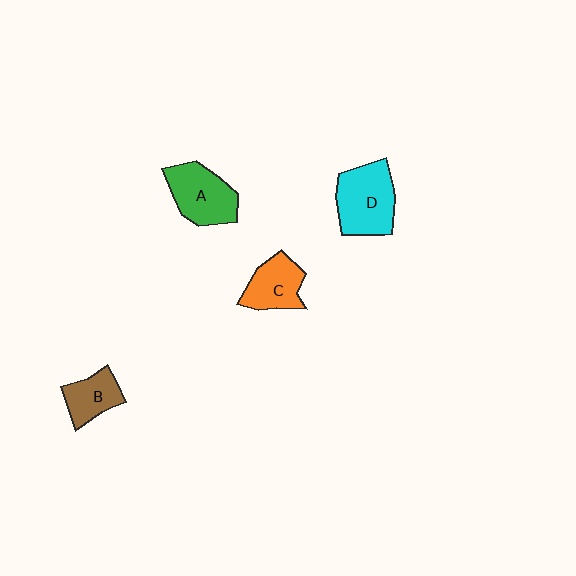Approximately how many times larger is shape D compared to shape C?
Approximately 1.4 times.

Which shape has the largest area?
Shape D (cyan).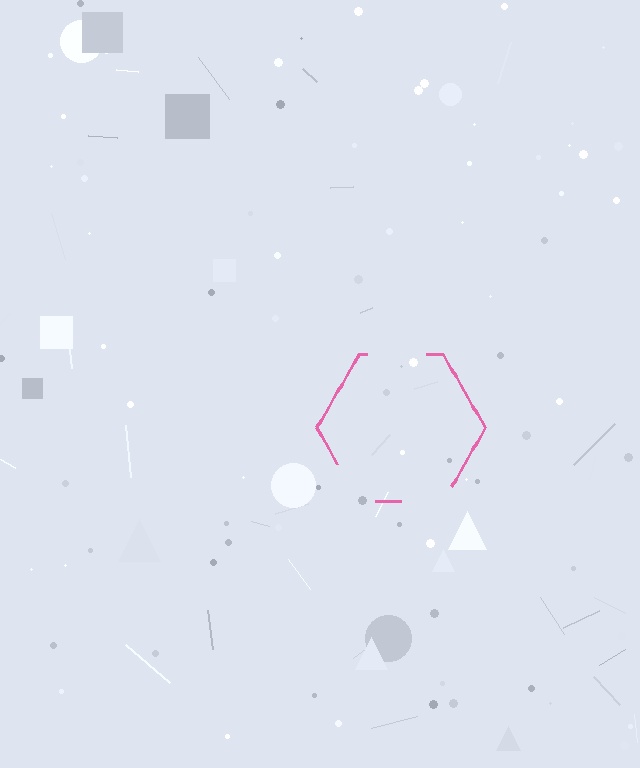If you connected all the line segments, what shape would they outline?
They would outline a hexagon.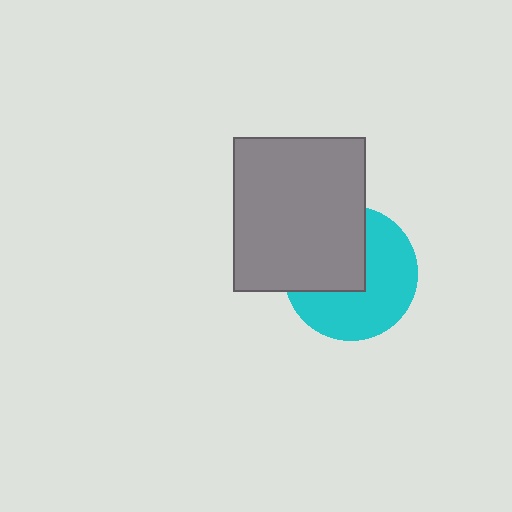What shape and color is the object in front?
The object in front is a gray rectangle.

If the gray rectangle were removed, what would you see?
You would see the complete cyan circle.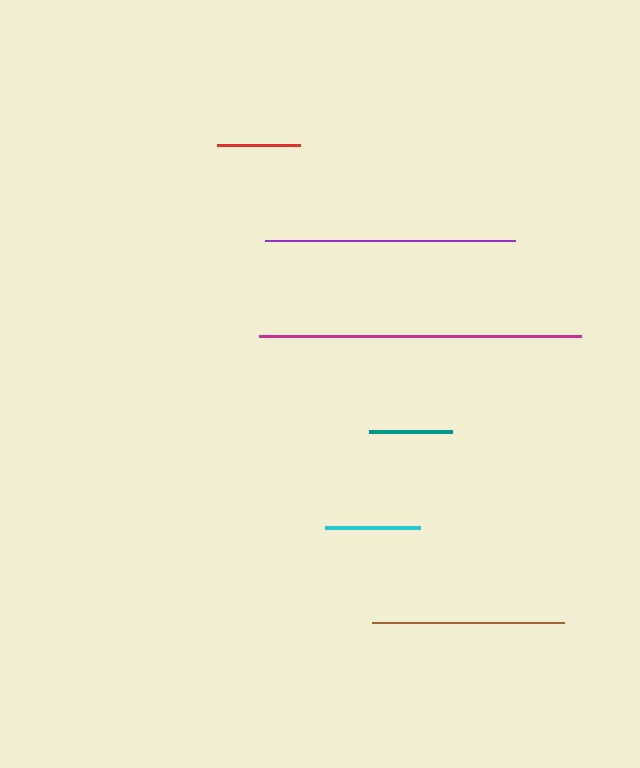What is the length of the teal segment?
The teal segment is approximately 83 pixels long.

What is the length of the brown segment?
The brown segment is approximately 192 pixels long.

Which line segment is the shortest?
The red line is the shortest at approximately 83 pixels.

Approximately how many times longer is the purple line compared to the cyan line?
The purple line is approximately 2.6 times the length of the cyan line.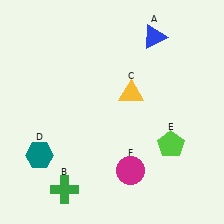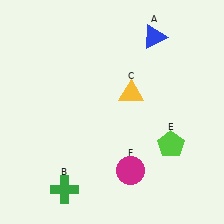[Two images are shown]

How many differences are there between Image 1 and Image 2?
There is 1 difference between the two images.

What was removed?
The teal hexagon (D) was removed in Image 2.